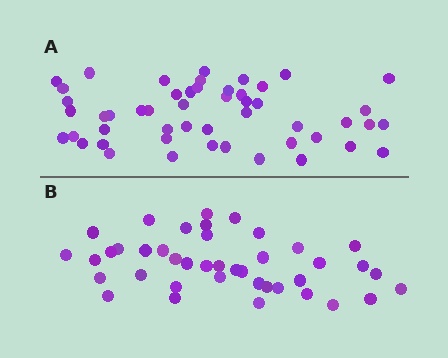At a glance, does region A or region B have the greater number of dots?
Region A (the top region) has more dots.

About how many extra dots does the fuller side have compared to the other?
Region A has roughly 8 or so more dots than region B.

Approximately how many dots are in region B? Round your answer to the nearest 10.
About 40 dots. (The exact count is 41, which rounds to 40.)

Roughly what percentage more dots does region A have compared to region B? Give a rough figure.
About 20% more.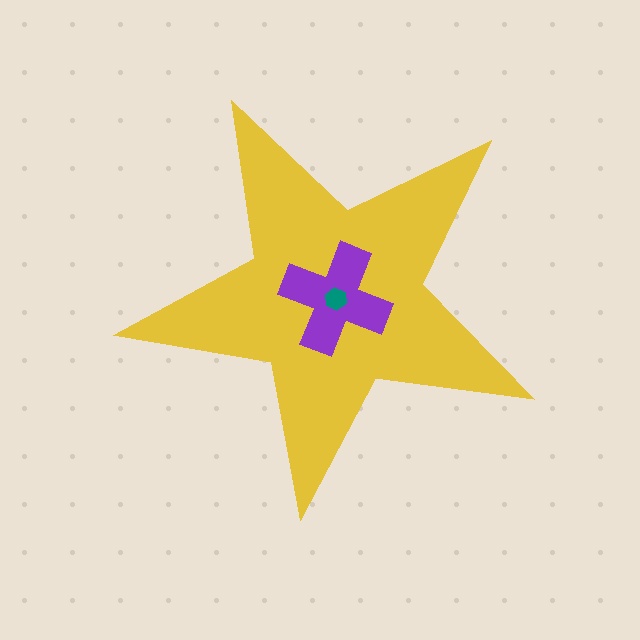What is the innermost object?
The teal hexagon.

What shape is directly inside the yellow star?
The purple cross.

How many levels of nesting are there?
3.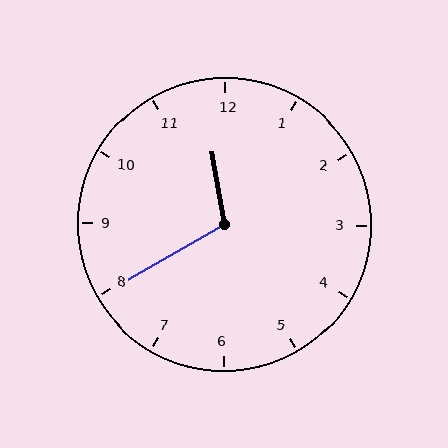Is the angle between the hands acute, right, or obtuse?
It is obtuse.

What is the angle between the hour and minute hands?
Approximately 110 degrees.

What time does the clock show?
11:40.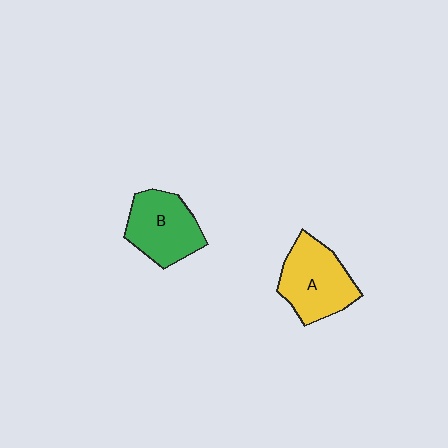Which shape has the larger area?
Shape A (yellow).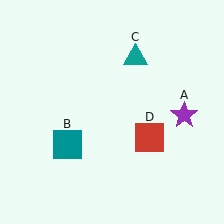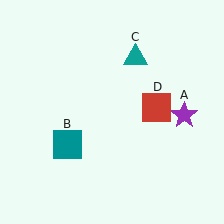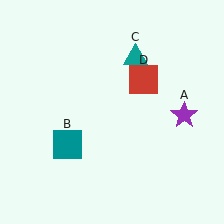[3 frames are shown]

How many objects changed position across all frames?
1 object changed position: red square (object D).